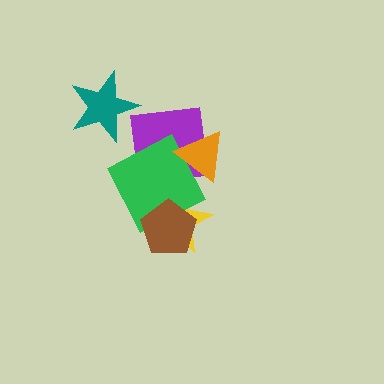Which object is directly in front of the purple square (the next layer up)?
The green square is directly in front of the purple square.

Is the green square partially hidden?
Yes, it is partially covered by another shape.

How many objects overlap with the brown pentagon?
2 objects overlap with the brown pentagon.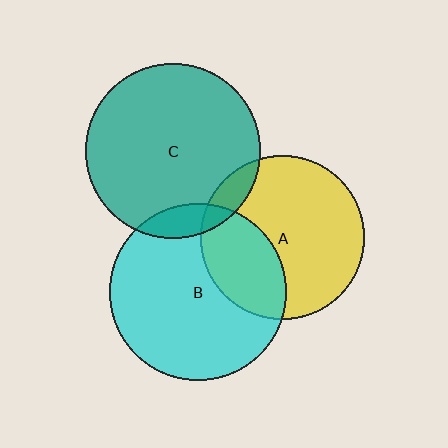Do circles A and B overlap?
Yes.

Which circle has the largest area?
Circle B (cyan).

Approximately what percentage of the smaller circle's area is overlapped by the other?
Approximately 30%.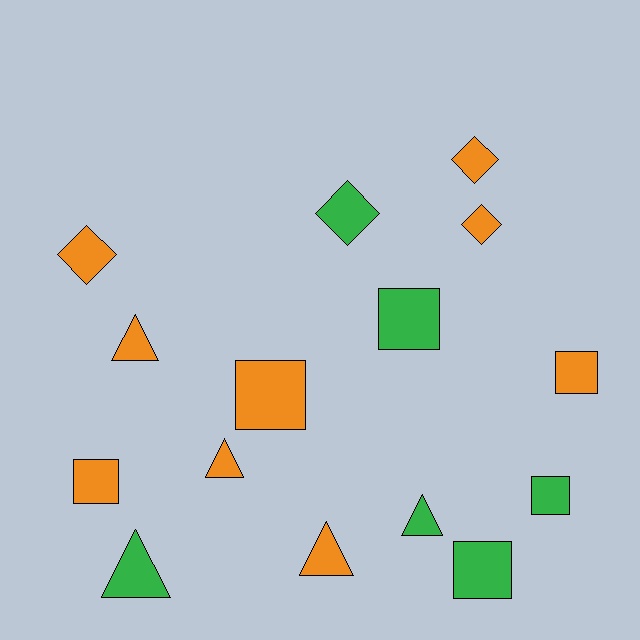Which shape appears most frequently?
Square, with 6 objects.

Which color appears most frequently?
Orange, with 9 objects.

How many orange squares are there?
There are 3 orange squares.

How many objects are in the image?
There are 15 objects.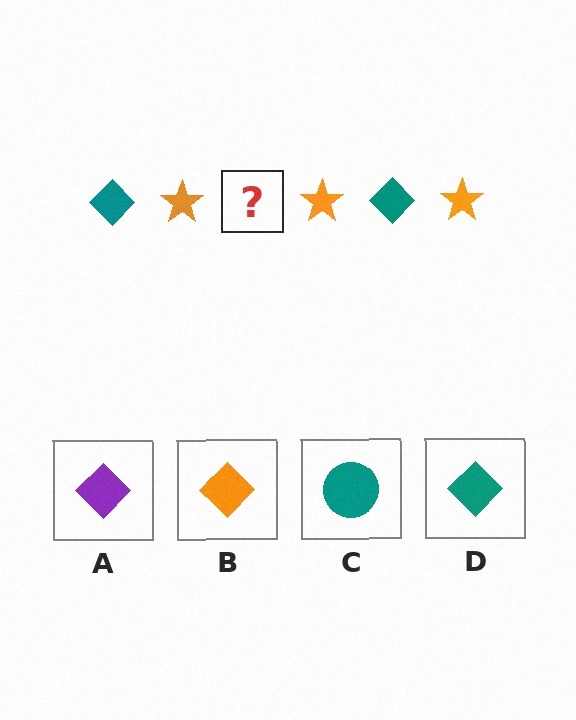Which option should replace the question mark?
Option D.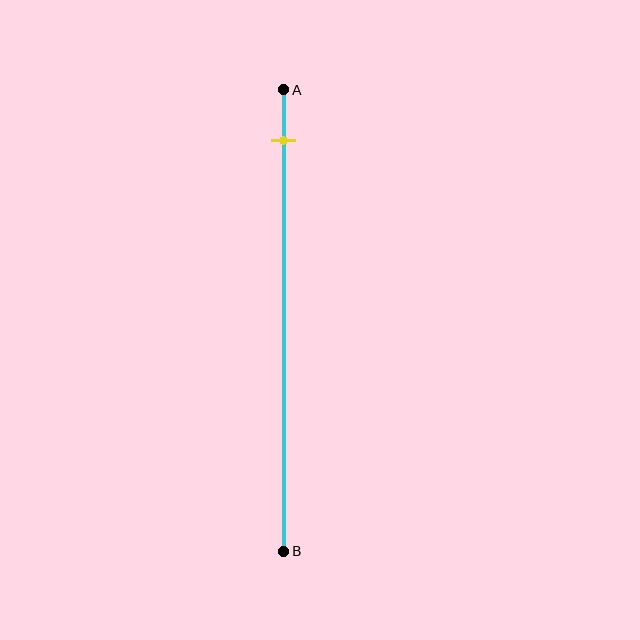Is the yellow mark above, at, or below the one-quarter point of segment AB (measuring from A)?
The yellow mark is above the one-quarter point of segment AB.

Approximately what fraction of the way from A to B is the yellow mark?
The yellow mark is approximately 10% of the way from A to B.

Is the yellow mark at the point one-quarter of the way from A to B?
No, the mark is at about 10% from A, not at the 25% one-quarter point.